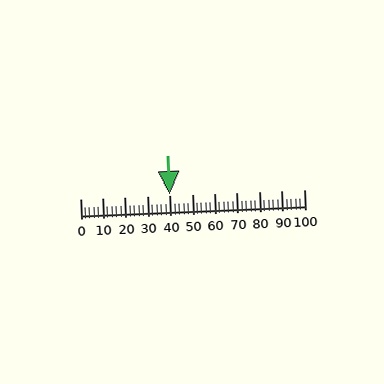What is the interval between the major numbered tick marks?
The major tick marks are spaced 10 units apart.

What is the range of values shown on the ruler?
The ruler shows values from 0 to 100.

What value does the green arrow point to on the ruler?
The green arrow points to approximately 40.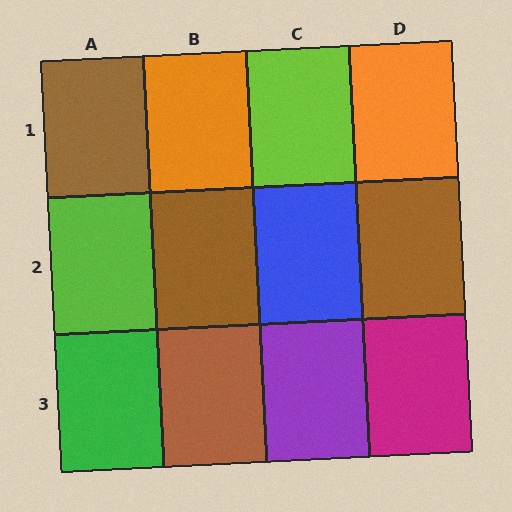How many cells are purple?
1 cell is purple.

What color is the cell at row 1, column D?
Orange.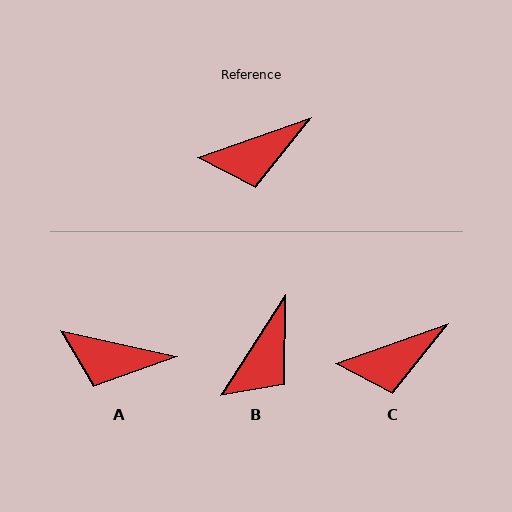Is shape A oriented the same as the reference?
No, it is off by about 32 degrees.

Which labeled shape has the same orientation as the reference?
C.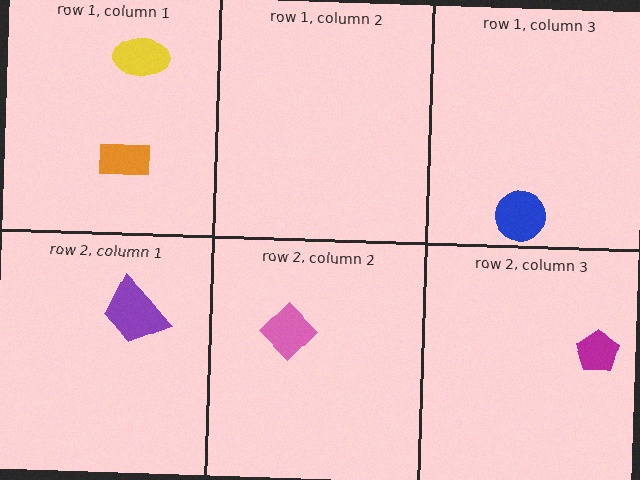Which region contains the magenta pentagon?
The row 2, column 3 region.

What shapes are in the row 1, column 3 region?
The blue circle.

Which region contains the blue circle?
The row 1, column 3 region.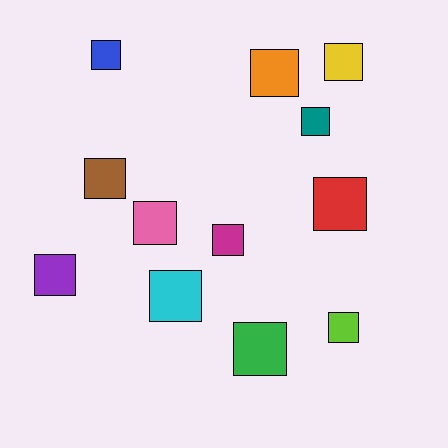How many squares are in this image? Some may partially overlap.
There are 12 squares.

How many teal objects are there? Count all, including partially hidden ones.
There is 1 teal object.